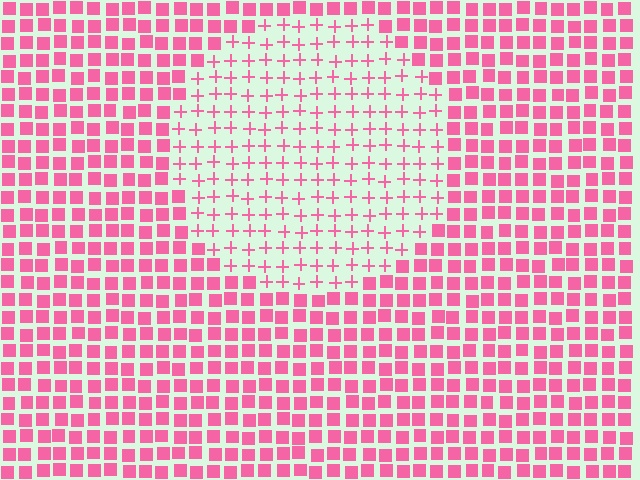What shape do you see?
I see a circle.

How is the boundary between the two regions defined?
The boundary is defined by a change in element shape: plus signs inside vs. squares outside. All elements share the same color and spacing.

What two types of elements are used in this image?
The image uses plus signs inside the circle region and squares outside it.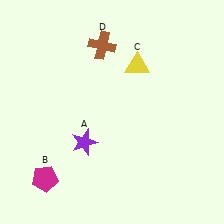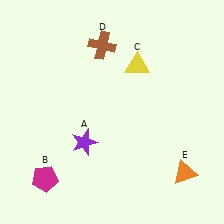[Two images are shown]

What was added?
An orange triangle (E) was added in Image 2.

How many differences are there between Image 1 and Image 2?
There is 1 difference between the two images.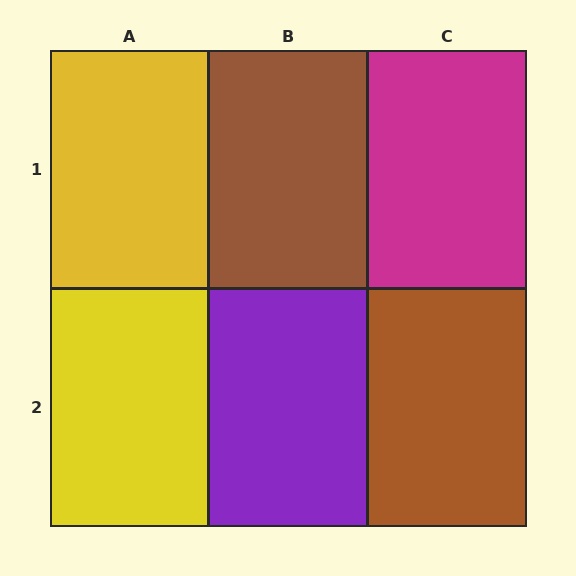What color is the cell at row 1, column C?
Magenta.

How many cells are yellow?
2 cells are yellow.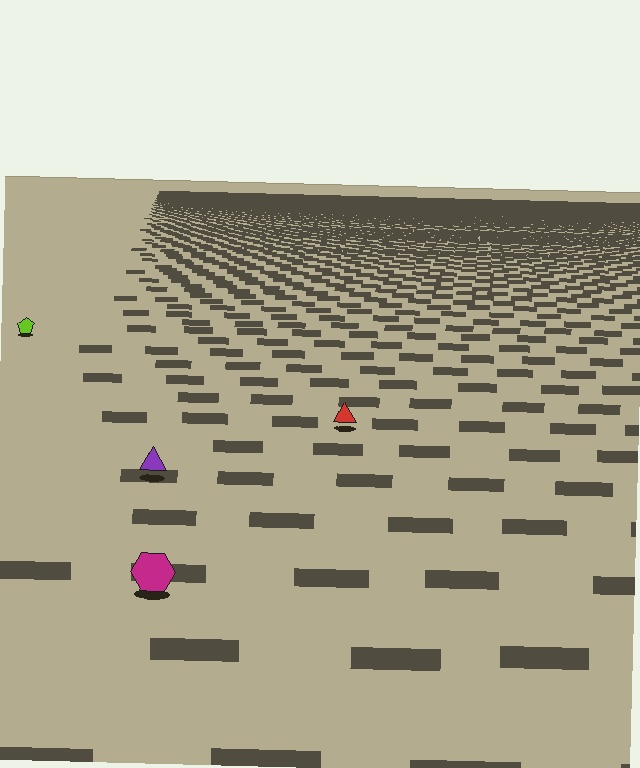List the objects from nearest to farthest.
From nearest to farthest: the magenta hexagon, the purple triangle, the red triangle, the lime pentagon.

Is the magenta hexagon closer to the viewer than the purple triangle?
Yes. The magenta hexagon is closer — you can tell from the texture gradient: the ground texture is coarser near it.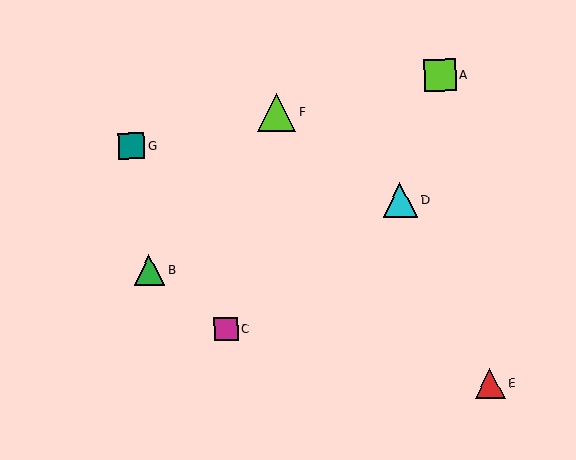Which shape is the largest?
The lime triangle (labeled F) is the largest.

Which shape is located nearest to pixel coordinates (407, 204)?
The cyan triangle (labeled D) at (400, 200) is nearest to that location.